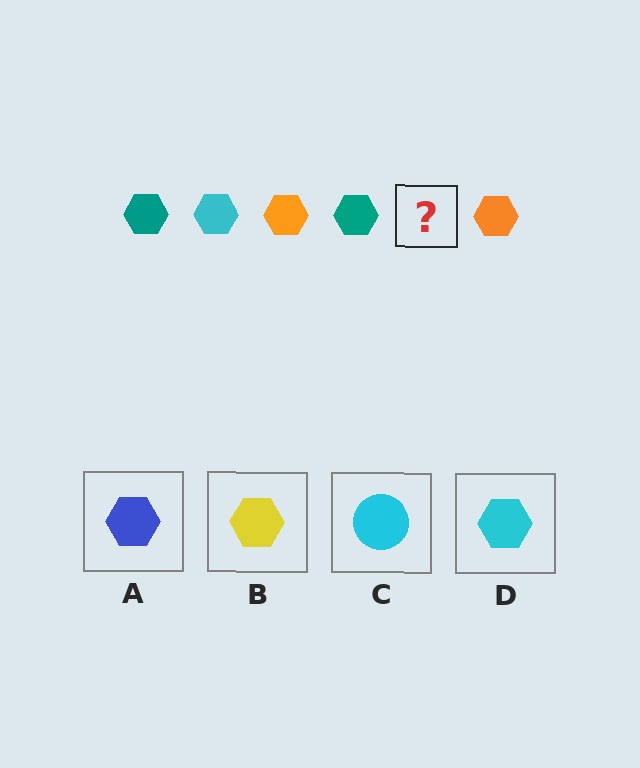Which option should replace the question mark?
Option D.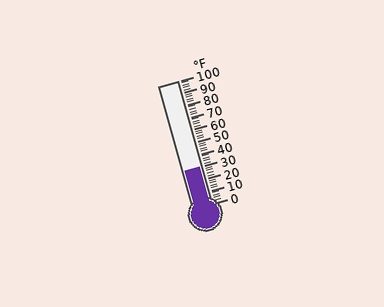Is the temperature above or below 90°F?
The temperature is below 90°F.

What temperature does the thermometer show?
The thermometer shows approximately 30°F.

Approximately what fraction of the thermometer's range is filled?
The thermometer is filled to approximately 30% of its range.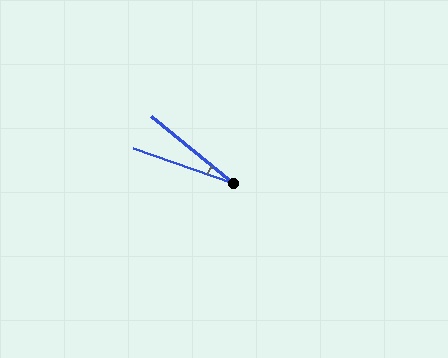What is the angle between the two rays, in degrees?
Approximately 20 degrees.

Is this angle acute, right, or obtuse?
It is acute.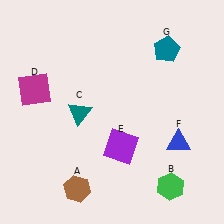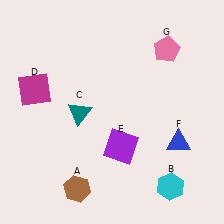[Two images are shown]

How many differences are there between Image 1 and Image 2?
There are 2 differences between the two images.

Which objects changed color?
B changed from green to cyan. G changed from teal to pink.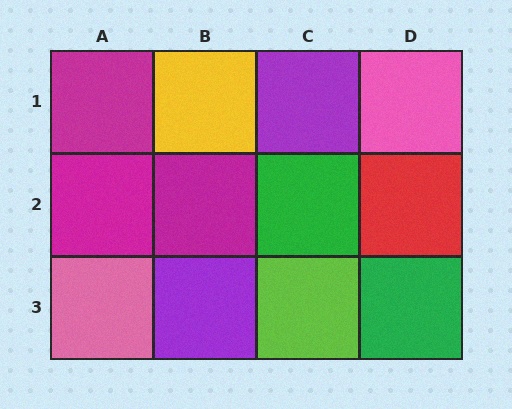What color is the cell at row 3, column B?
Purple.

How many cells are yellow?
1 cell is yellow.